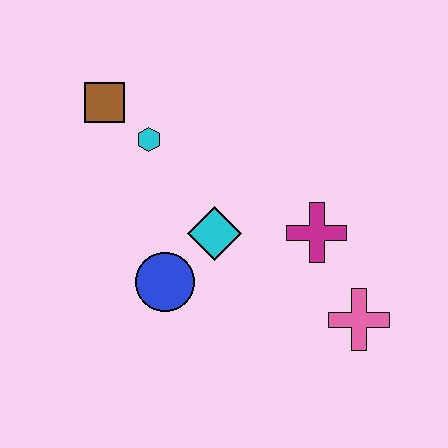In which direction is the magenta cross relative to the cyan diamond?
The magenta cross is to the right of the cyan diamond.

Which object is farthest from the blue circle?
The pink cross is farthest from the blue circle.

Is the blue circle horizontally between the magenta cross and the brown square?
Yes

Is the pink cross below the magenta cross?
Yes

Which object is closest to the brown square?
The cyan hexagon is closest to the brown square.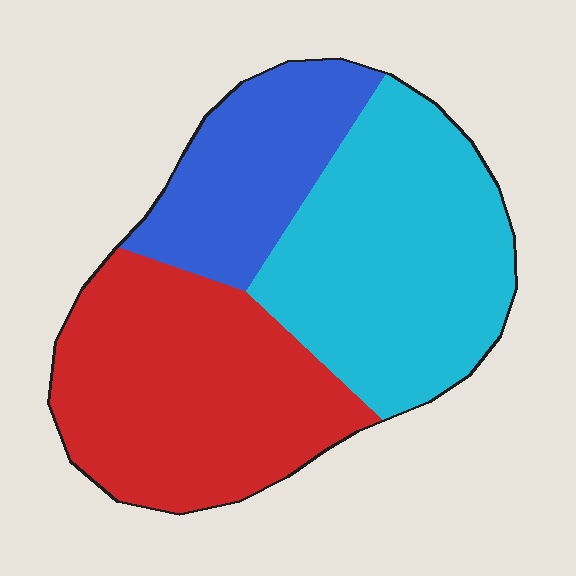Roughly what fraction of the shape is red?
Red covers roughly 40% of the shape.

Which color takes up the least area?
Blue, at roughly 20%.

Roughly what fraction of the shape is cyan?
Cyan takes up about two fifths (2/5) of the shape.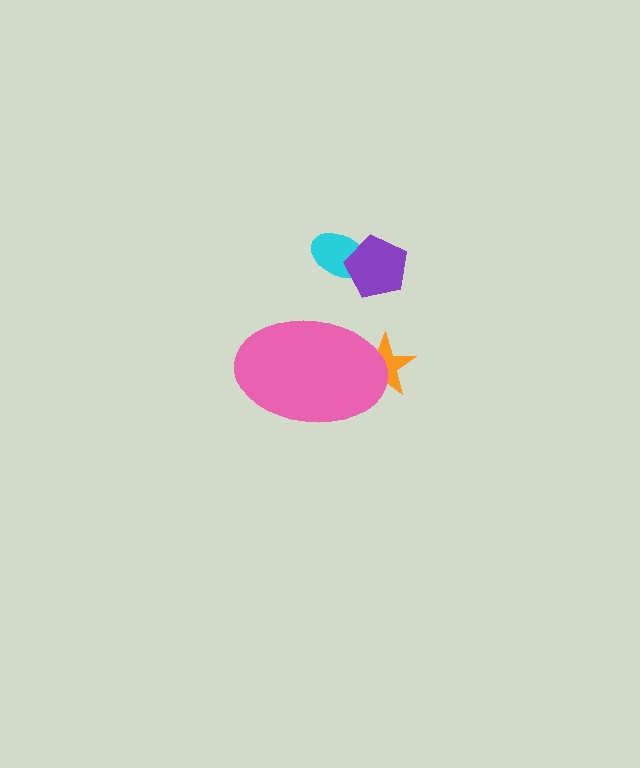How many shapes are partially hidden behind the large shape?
1 shape is partially hidden.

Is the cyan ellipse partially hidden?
No, the cyan ellipse is fully visible.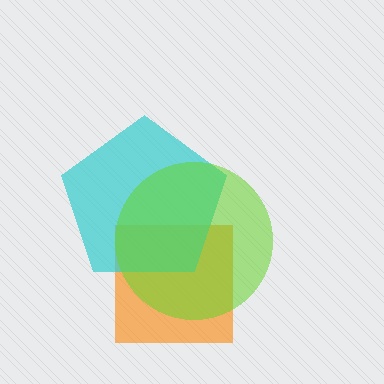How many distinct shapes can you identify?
There are 3 distinct shapes: an orange square, a cyan pentagon, a lime circle.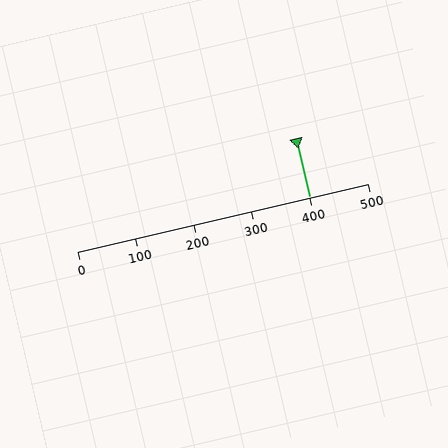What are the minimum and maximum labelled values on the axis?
The axis runs from 0 to 500.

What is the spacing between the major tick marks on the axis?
The major ticks are spaced 100 apart.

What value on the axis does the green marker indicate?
The marker indicates approximately 400.